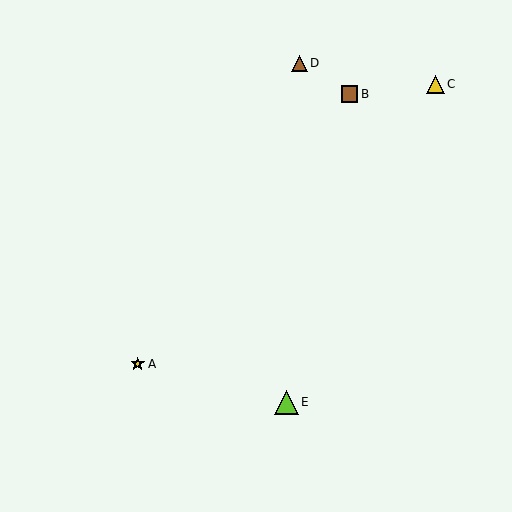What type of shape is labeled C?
Shape C is a yellow triangle.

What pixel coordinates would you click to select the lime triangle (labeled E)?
Click at (286, 402) to select the lime triangle E.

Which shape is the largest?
The lime triangle (labeled E) is the largest.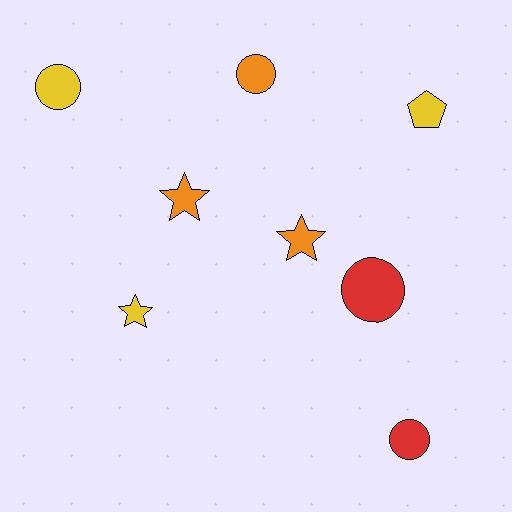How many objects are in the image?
There are 8 objects.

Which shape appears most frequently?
Circle, with 4 objects.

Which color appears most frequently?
Yellow, with 3 objects.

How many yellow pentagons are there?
There is 1 yellow pentagon.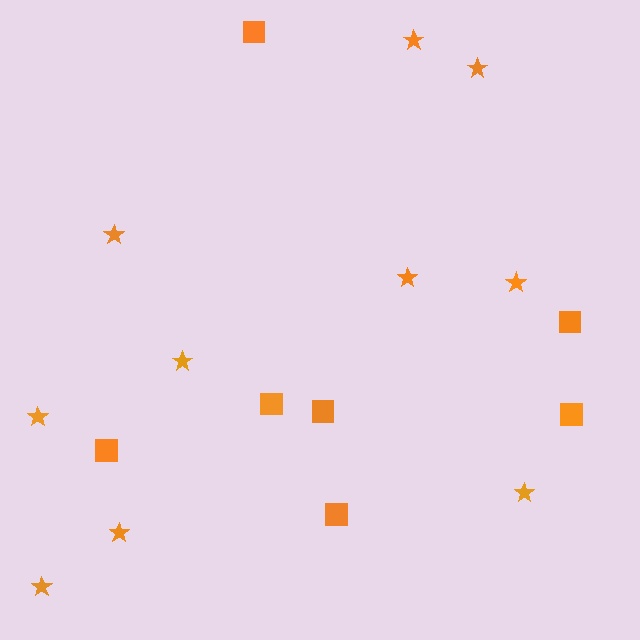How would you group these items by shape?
There are 2 groups: one group of squares (7) and one group of stars (10).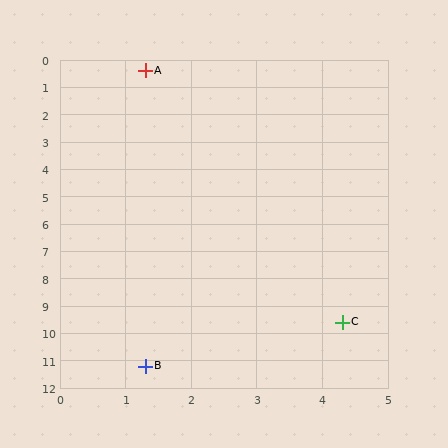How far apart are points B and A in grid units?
Points B and A are about 10.8 grid units apart.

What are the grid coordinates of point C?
Point C is at approximately (4.3, 9.6).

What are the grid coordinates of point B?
Point B is at approximately (1.3, 11.2).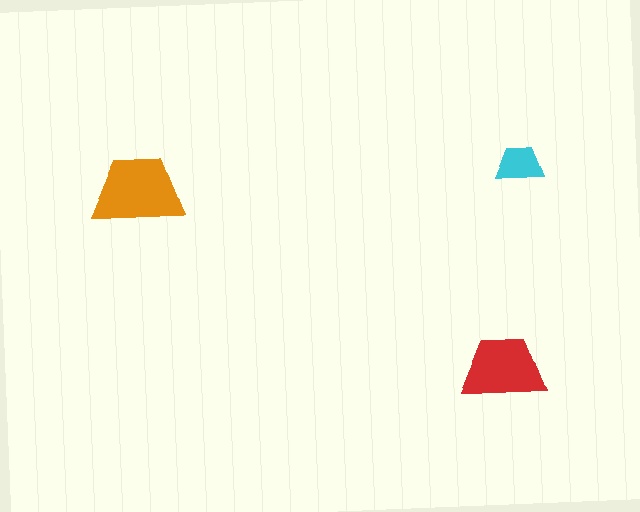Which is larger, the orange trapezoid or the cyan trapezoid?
The orange one.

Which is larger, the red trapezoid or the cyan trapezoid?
The red one.